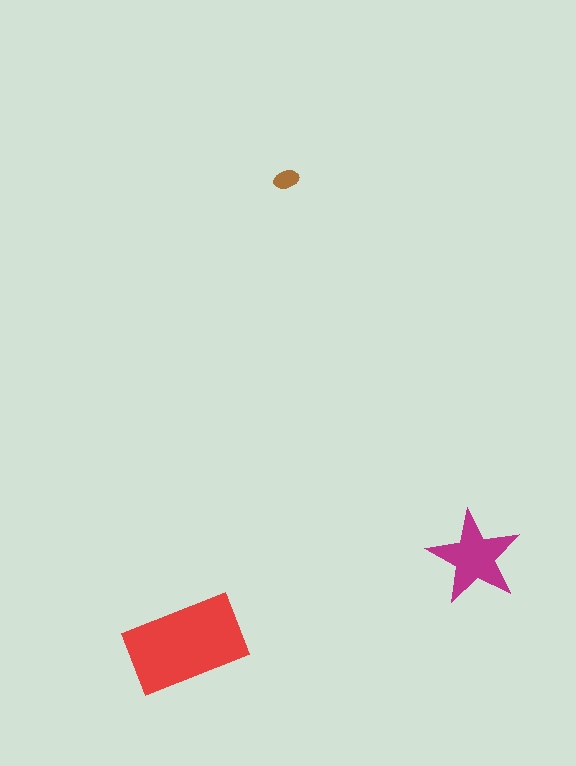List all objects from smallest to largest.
The brown ellipse, the magenta star, the red rectangle.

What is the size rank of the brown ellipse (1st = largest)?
3rd.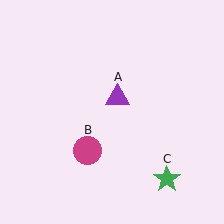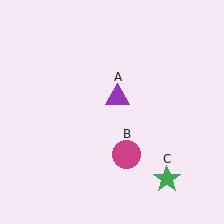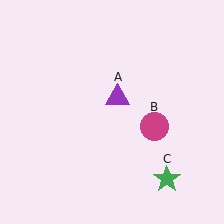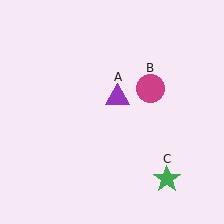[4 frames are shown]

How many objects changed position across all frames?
1 object changed position: magenta circle (object B).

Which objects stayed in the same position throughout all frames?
Purple triangle (object A) and green star (object C) remained stationary.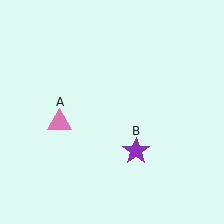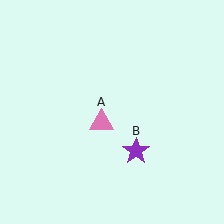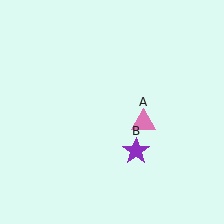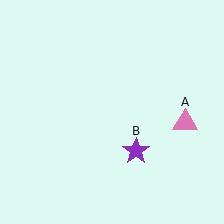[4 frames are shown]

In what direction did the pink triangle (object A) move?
The pink triangle (object A) moved right.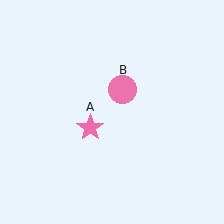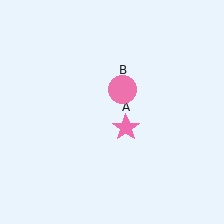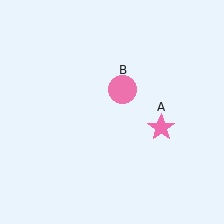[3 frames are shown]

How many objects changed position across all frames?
1 object changed position: pink star (object A).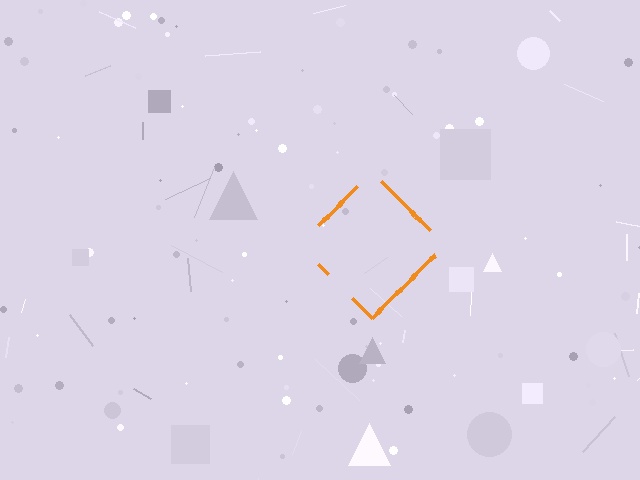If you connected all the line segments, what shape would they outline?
They would outline a diamond.